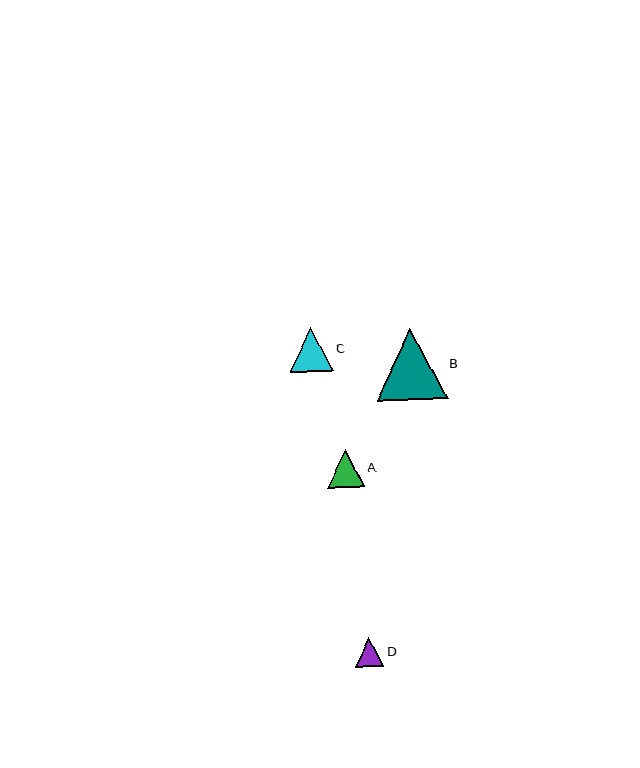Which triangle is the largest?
Triangle B is the largest with a size of approximately 71 pixels.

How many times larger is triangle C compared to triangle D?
Triangle C is approximately 1.6 times the size of triangle D.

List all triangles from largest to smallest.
From largest to smallest: B, C, A, D.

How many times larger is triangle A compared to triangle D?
Triangle A is approximately 1.3 times the size of triangle D.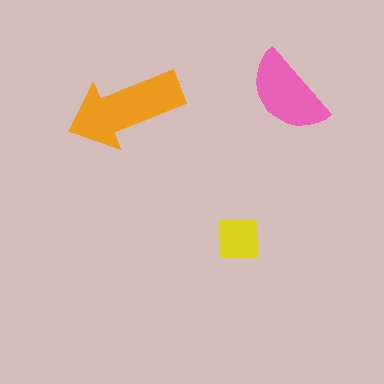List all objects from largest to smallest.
The orange arrow, the pink semicircle, the yellow square.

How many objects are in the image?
There are 3 objects in the image.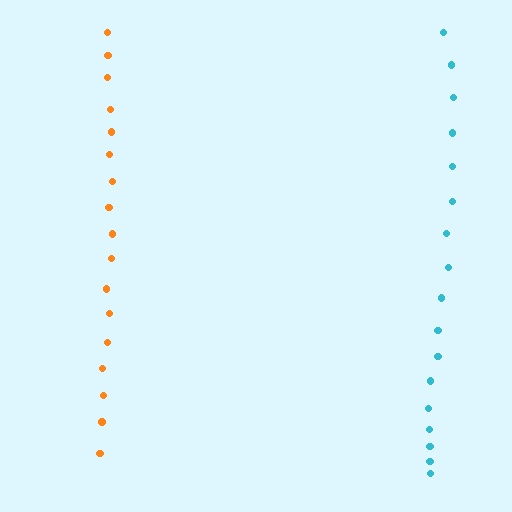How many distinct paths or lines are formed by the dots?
There are 2 distinct paths.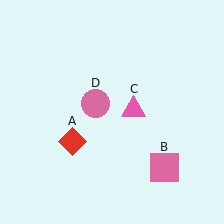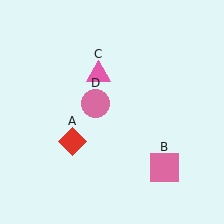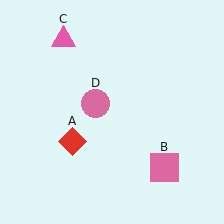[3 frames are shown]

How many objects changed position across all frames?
1 object changed position: pink triangle (object C).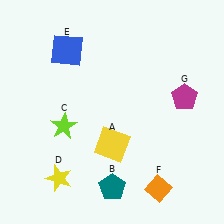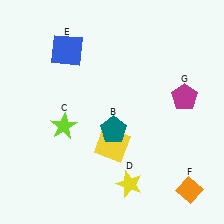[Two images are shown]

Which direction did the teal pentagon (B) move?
The teal pentagon (B) moved up.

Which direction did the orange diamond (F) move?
The orange diamond (F) moved right.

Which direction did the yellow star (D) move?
The yellow star (D) moved right.